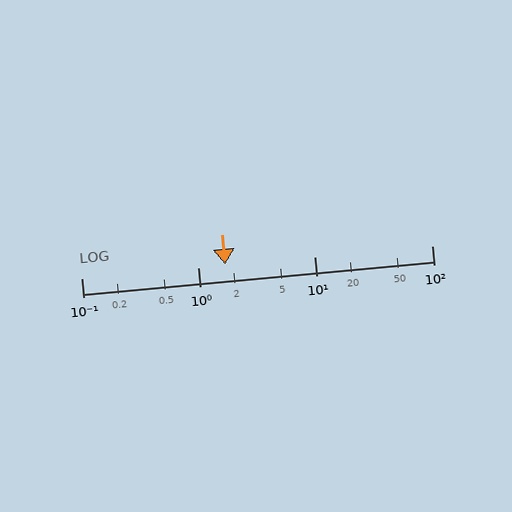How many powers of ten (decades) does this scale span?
The scale spans 3 decades, from 0.1 to 100.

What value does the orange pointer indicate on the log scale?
The pointer indicates approximately 1.7.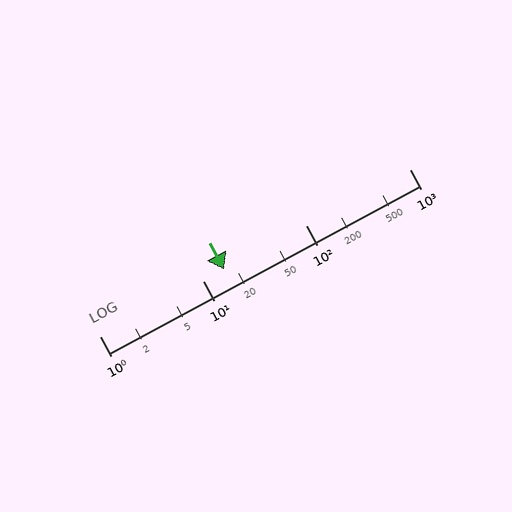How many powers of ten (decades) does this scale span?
The scale spans 3 decades, from 1 to 1000.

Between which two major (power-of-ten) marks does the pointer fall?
The pointer is between 10 and 100.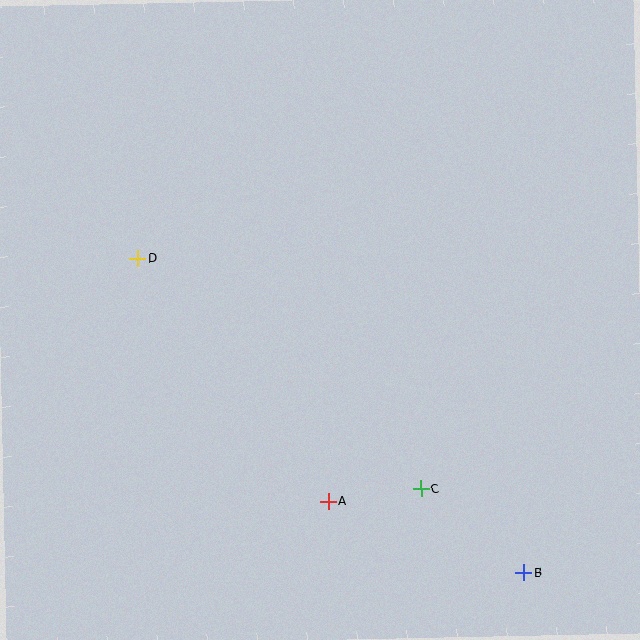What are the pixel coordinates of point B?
Point B is at (524, 573).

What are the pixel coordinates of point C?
Point C is at (421, 489).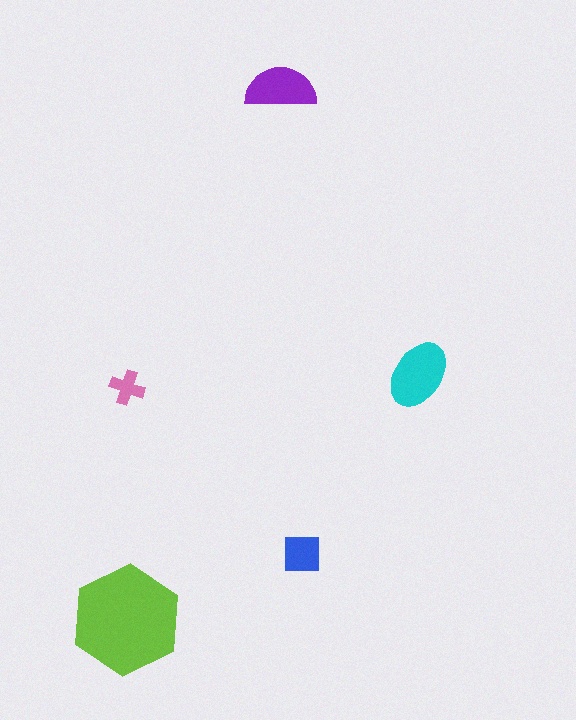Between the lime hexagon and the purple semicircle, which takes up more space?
The lime hexagon.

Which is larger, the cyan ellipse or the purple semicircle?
The cyan ellipse.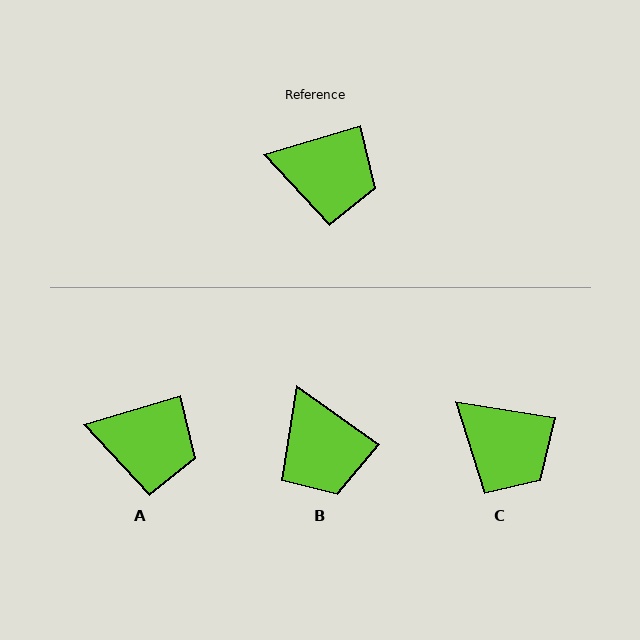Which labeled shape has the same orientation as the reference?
A.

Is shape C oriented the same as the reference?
No, it is off by about 26 degrees.